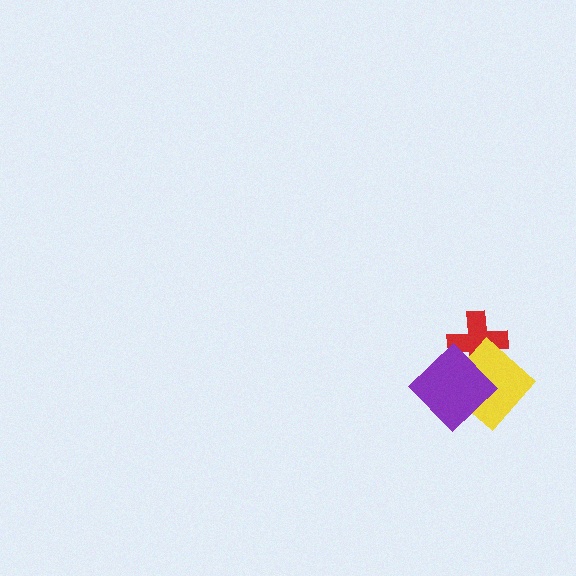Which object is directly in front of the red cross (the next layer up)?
The yellow diamond is directly in front of the red cross.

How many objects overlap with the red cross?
2 objects overlap with the red cross.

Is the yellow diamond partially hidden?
Yes, it is partially covered by another shape.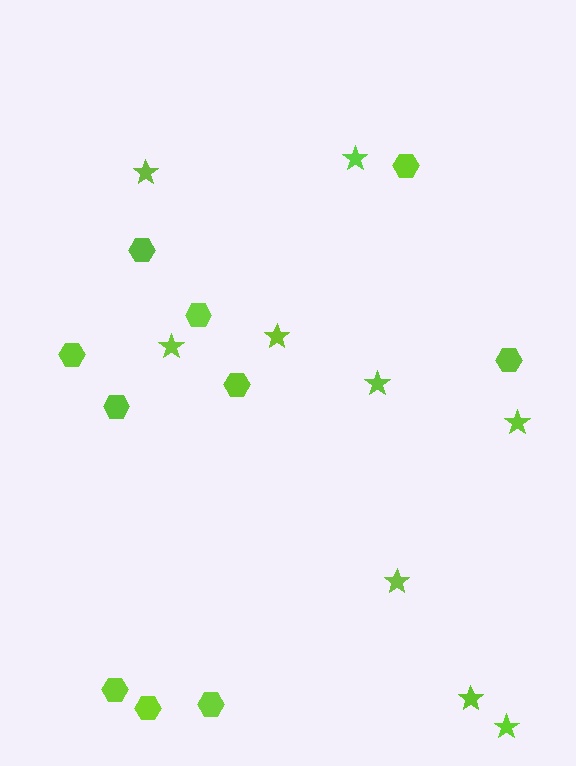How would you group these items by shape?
There are 2 groups: one group of hexagons (10) and one group of stars (9).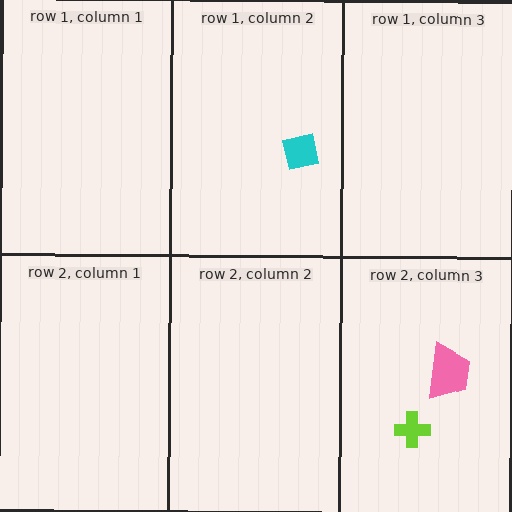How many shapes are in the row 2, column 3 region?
2.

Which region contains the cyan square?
The row 1, column 2 region.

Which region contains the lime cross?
The row 2, column 3 region.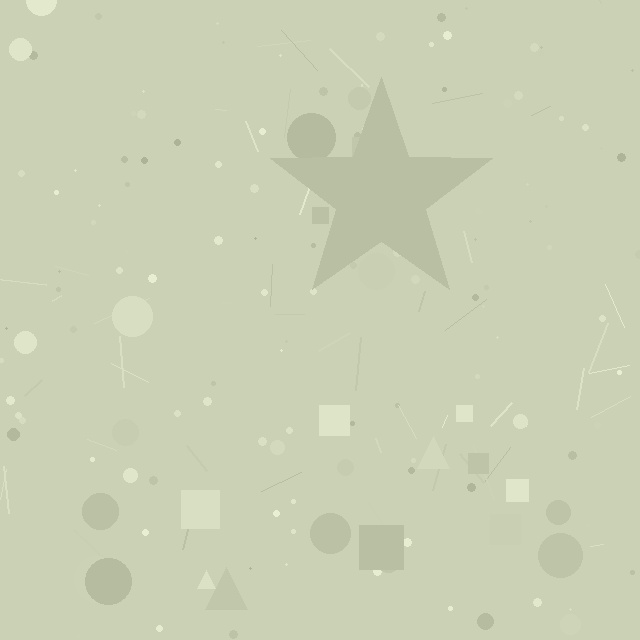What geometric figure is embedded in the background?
A star is embedded in the background.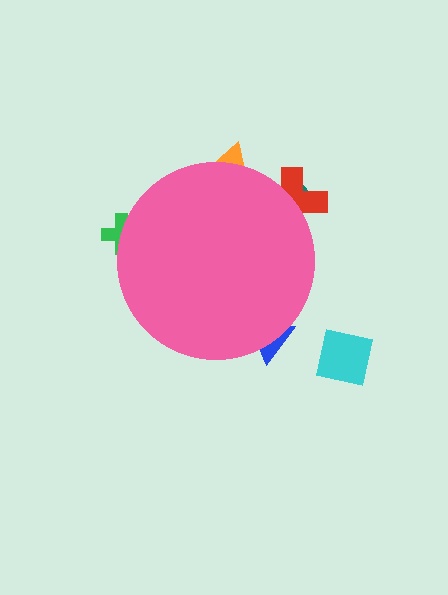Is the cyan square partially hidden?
No, the cyan square is fully visible.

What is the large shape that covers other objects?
A pink circle.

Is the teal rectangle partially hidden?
Yes, the teal rectangle is partially hidden behind the pink circle.